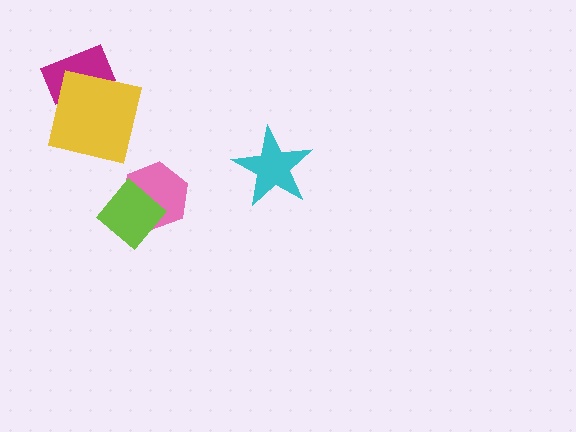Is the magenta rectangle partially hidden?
Yes, it is partially covered by another shape.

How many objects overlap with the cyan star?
0 objects overlap with the cyan star.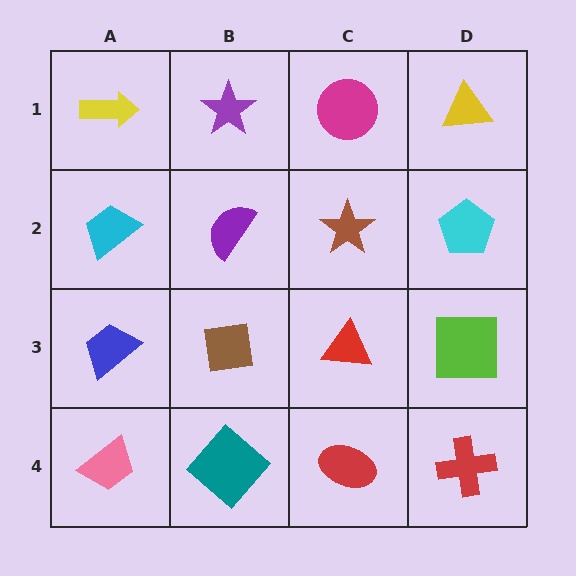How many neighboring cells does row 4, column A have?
2.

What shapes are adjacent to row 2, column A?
A yellow arrow (row 1, column A), a blue trapezoid (row 3, column A), a purple semicircle (row 2, column B).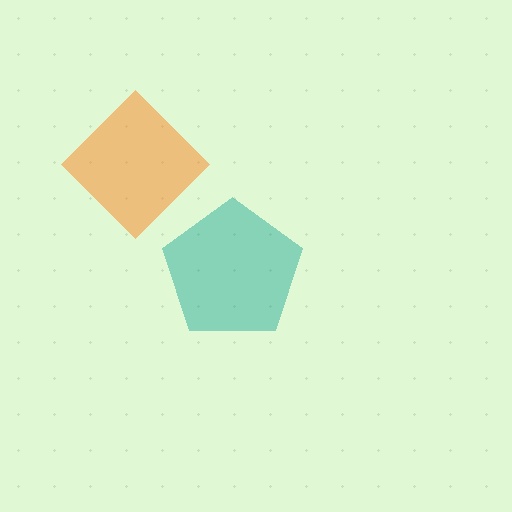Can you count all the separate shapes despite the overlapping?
Yes, there are 2 separate shapes.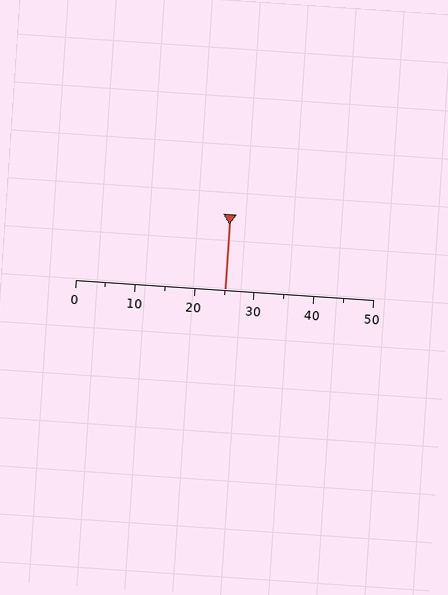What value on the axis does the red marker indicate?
The marker indicates approximately 25.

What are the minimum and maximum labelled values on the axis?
The axis runs from 0 to 50.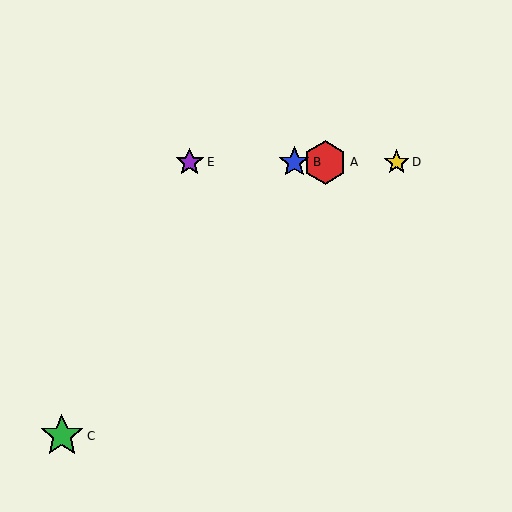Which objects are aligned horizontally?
Objects A, B, D, E are aligned horizontally.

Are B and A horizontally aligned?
Yes, both are at y≈162.